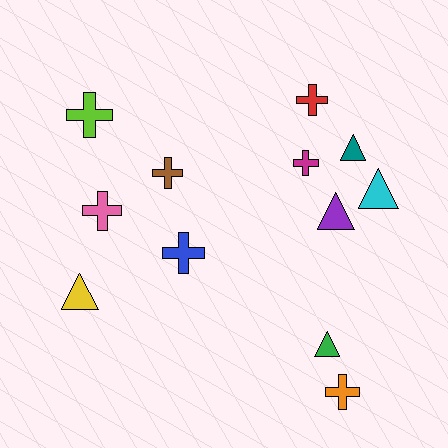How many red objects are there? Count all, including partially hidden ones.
There is 1 red object.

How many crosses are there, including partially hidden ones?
There are 7 crosses.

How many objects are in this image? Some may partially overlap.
There are 12 objects.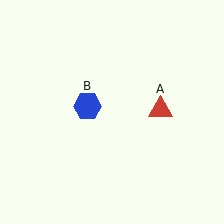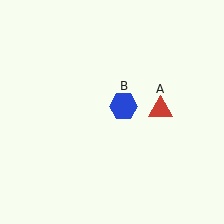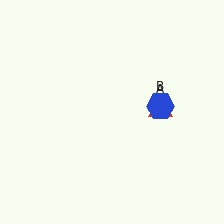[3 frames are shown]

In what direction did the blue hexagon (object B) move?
The blue hexagon (object B) moved right.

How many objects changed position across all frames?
1 object changed position: blue hexagon (object B).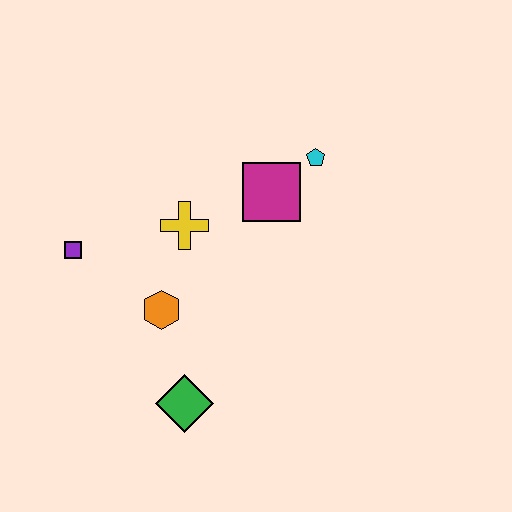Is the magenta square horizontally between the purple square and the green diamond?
No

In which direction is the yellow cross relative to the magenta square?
The yellow cross is to the left of the magenta square.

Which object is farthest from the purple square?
The cyan pentagon is farthest from the purple square.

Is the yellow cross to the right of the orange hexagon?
Yes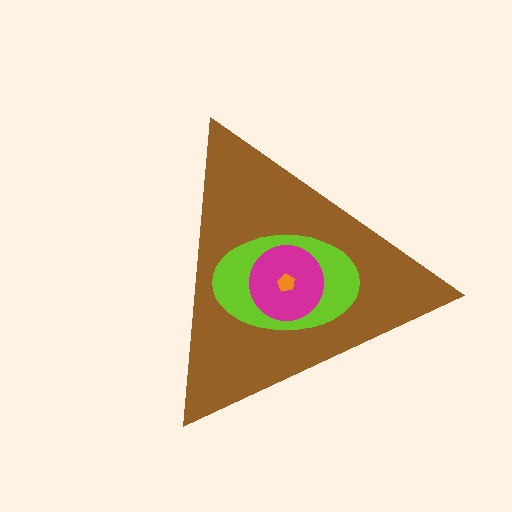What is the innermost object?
The orange pentagon.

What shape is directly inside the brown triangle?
The lime ellipse.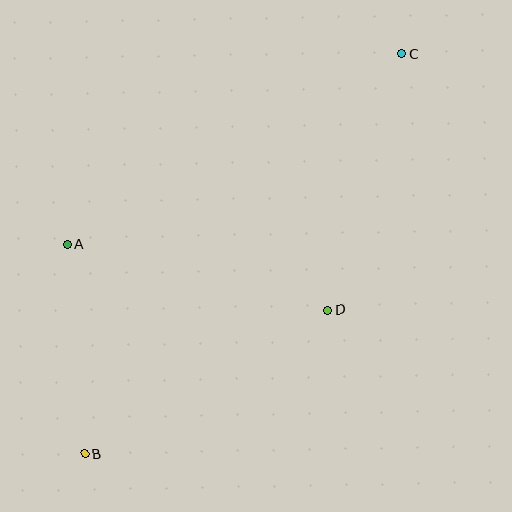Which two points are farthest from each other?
Points B and C are farthest from each other.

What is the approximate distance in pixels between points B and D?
The distance between B and D is approximately 282 pixels.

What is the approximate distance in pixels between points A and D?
The distance between A and D is approximately 268 pixels.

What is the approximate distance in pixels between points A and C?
The distance between A and C is approximately 386 pixels.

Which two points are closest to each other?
Points A and B are closest to each other.